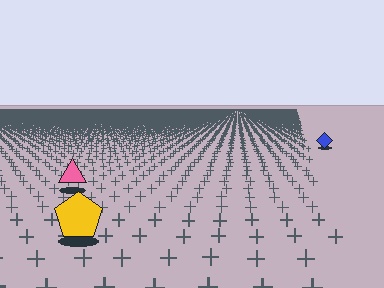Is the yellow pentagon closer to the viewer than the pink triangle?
Yes. The yellow pentagon is closer — you can tell from the texture gradient: the ground texture is coarser near it.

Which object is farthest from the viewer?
The blue diamond is farthest from the viewer. It appears smaller and the ground texture around it is denser.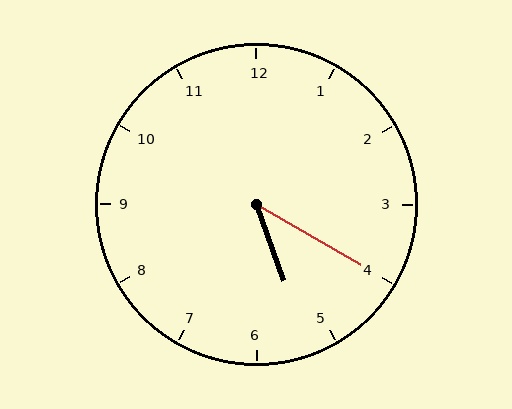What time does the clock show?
5:20.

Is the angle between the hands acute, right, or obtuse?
It is acute.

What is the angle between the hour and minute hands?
Approximately 40 degrees.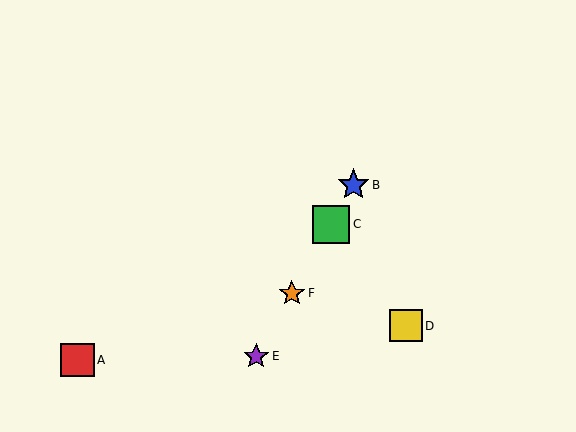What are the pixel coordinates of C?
Object C is at (331, 224).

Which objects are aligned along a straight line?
Objects B, C, E, F are aligned along a straight line.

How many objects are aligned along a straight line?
4 objects (B, C, E, F) are aligned along a straight line.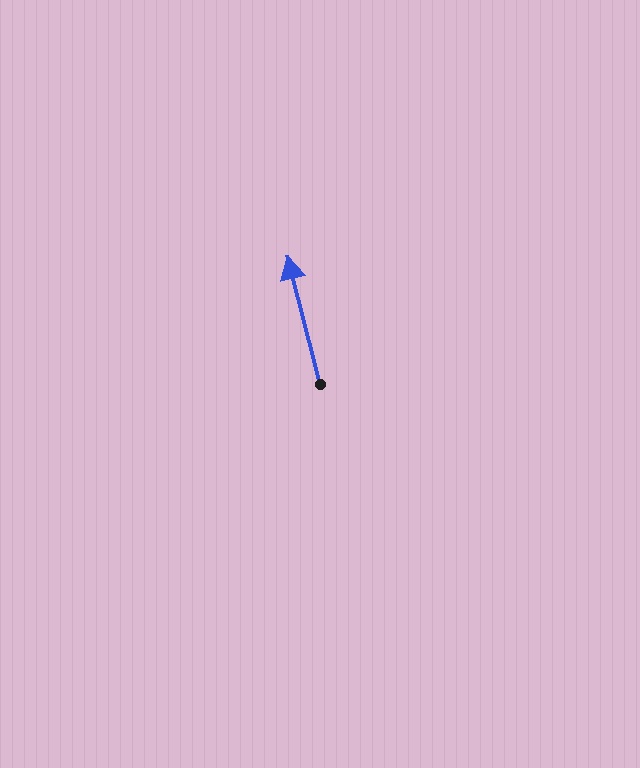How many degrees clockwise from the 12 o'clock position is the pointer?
Approximately 346 degrees.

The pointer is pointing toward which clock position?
Roughly 12 o'clock.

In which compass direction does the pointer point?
North.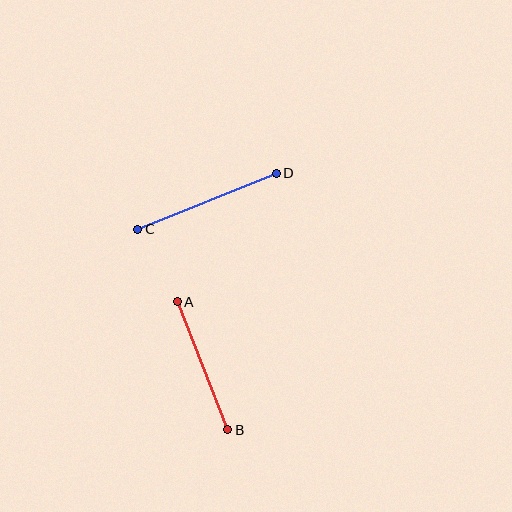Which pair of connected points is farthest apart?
Points C and D are farthest apart.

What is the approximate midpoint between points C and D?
The midpoint is at approximately (207, 201) pixels.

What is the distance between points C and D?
The distance is approximately 149 pixels.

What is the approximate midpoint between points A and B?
The midpoint is at approximately (203, 366) pixels.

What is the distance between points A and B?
The distance is approximately 138 pixels.